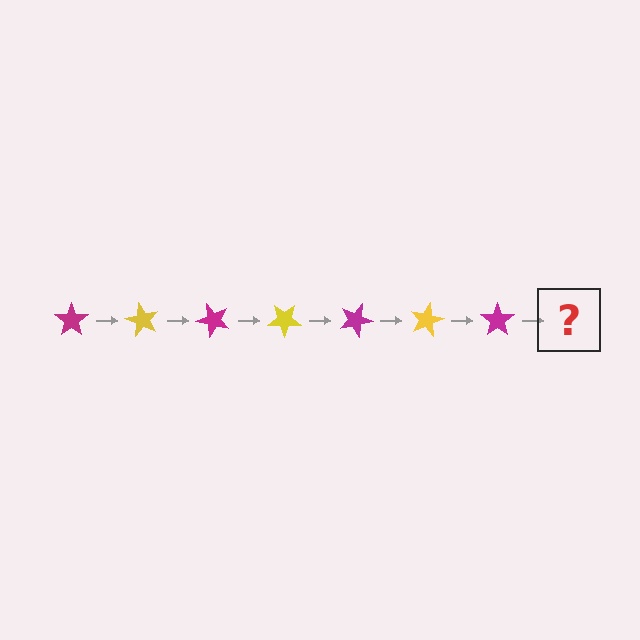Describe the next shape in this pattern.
It should be a yellow star, rotated 420 degrees from the start.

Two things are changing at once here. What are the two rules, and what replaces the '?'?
The two rules are that it rotates 60 degrees each step and the color cycles through magenta and yellow. The '?' should be a yellow star, rotated 420 degrees from the start.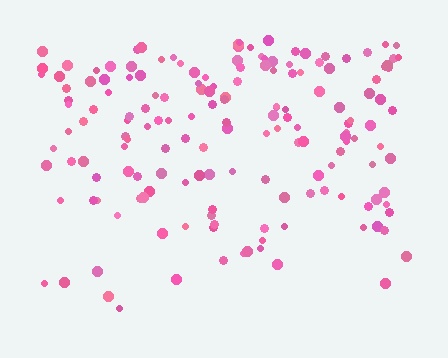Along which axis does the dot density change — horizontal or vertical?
Vertical.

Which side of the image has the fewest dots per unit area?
The bottom.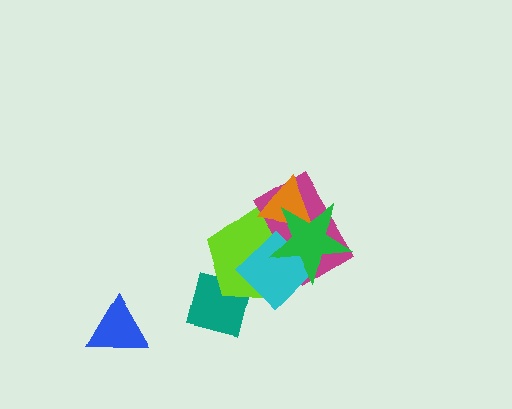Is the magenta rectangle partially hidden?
Yes, it is partially covered by another shape.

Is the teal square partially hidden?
Yes, it is partially covered by another shape.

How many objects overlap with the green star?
4 objects overlap with the green star.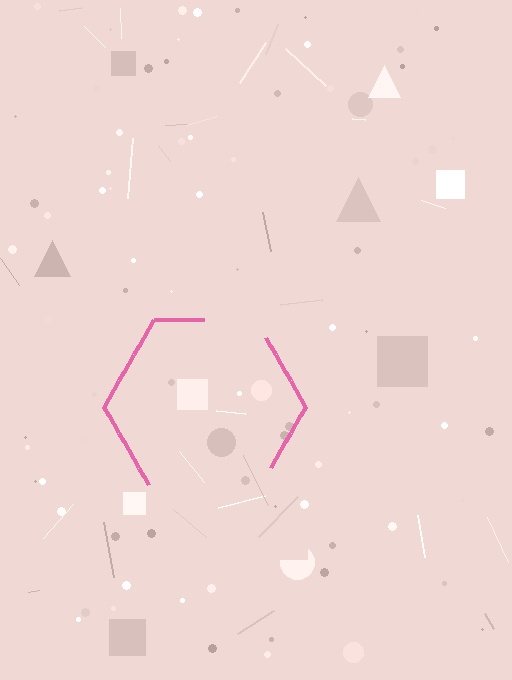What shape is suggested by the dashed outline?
The dashed outline suggests a hexagon.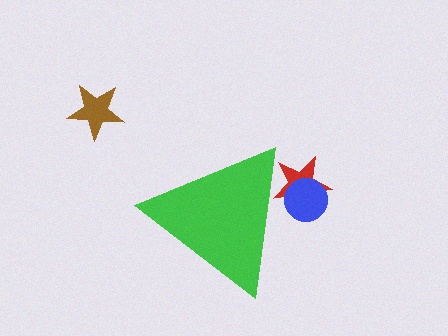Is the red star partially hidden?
Yes, the red star is partially hidden behind the green triangle.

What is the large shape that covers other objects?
A green triangle.